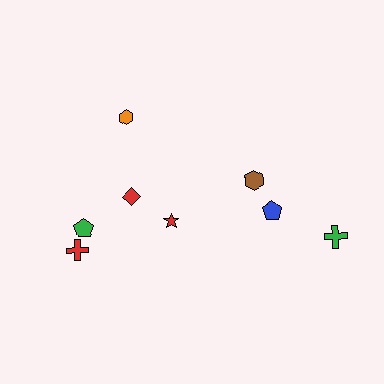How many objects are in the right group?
There are 3 objects.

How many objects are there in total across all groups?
There are 8 objects.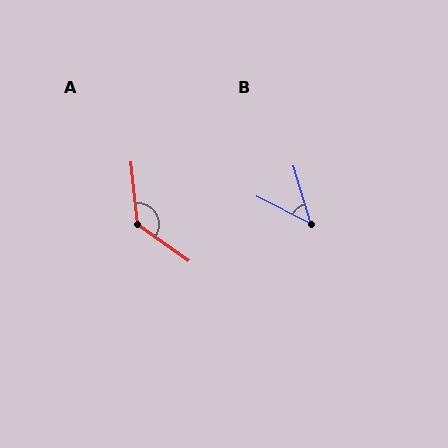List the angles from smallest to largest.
B (47°), A (132°).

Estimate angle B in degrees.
Approximately 47 degrees.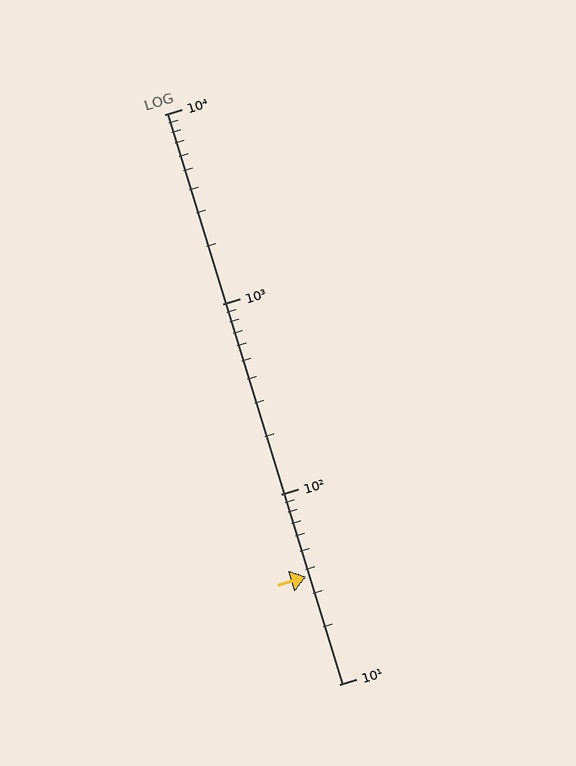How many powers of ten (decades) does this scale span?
The scale spans 3 decades, from 10 to 10000.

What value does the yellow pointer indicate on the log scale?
The pointer indicates approximately 37.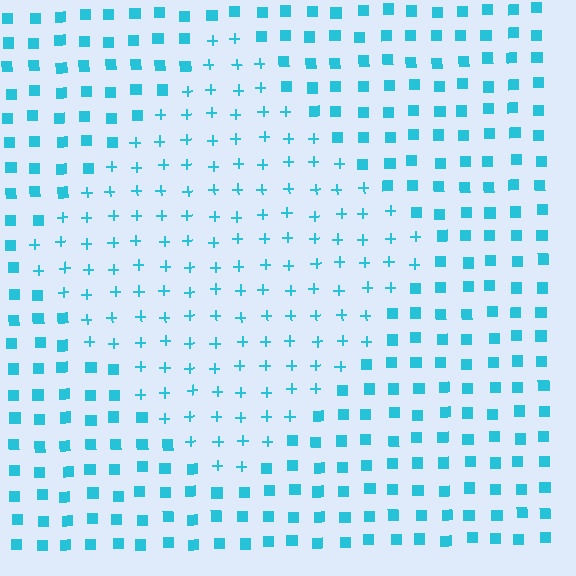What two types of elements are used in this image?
The image uses plus signs inside the diamond region and squares outside it.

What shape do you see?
I see a diamond.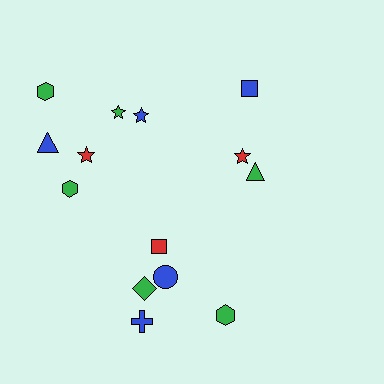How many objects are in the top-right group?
There are 3 objects.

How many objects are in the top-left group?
There are 6 objects.